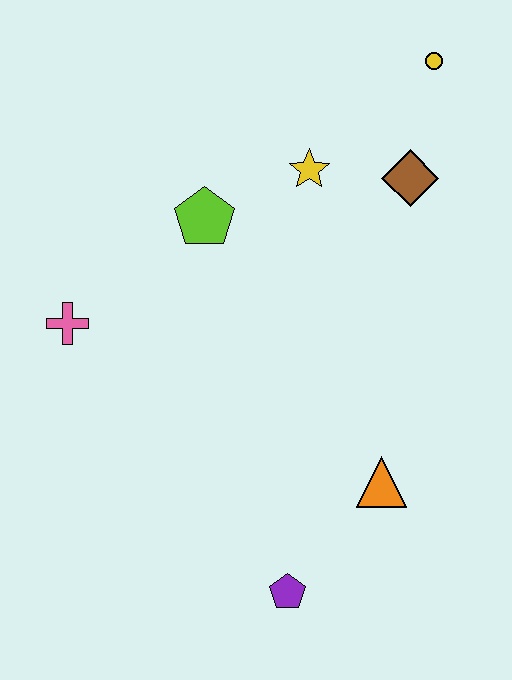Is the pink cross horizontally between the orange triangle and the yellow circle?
No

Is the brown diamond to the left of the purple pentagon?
No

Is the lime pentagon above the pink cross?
Yes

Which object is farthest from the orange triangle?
The yellow circle is farthest from the orange triangle.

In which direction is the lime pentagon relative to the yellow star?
The lime pentagon is to the left of the yellow star.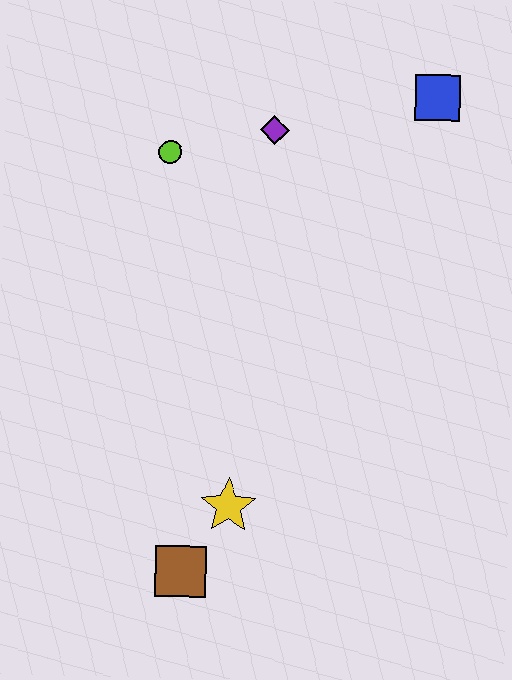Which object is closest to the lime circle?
The purple diamond is closest to the lime circle.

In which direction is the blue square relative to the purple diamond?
The blue square is to the right of the purple diamond.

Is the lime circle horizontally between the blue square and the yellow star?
No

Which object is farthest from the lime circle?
The brown square is farthest from the lime circle.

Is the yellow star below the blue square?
Yes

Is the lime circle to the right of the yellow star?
No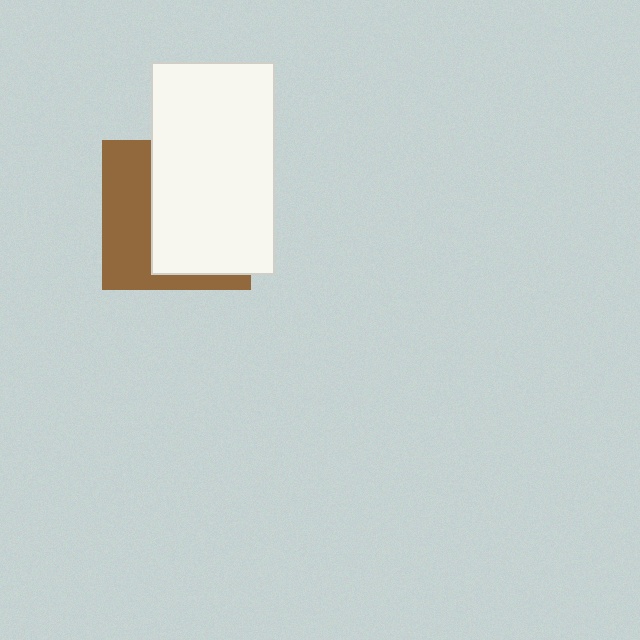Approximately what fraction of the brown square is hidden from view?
Roughly 60% of the brown square is hidden behind the white rectangle.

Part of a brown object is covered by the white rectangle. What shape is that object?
It is a square.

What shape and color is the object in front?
The object in front is a white rectangle.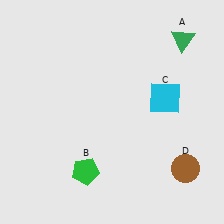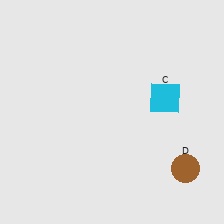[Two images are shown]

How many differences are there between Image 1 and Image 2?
There are 2 differences between the two images.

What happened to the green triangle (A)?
The green triangle (A) was removed in Image 2. It was in the top-right area of Image 1.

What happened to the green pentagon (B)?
The green pentagon (B) was removed in Image 2. It was in the bottom-left area of Image 1.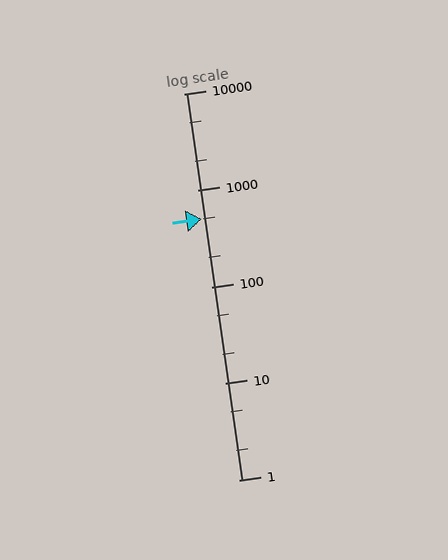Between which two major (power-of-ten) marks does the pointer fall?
The pointer is between 100 and 1000.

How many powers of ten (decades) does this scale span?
The scale spans 4 decades, from 1 to 10000.